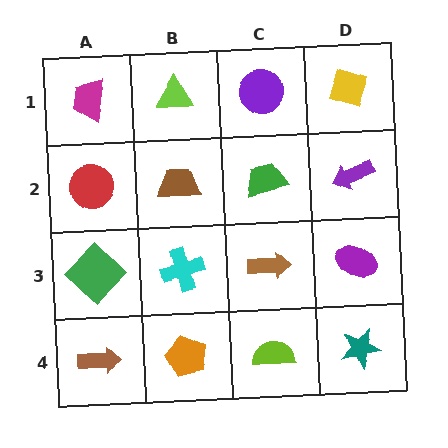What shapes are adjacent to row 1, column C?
A green trapezoid (row 2, column C), a lime triangle (row 1, column B), a yellow diamond (row 1, column D).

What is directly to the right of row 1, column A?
A lime triangle.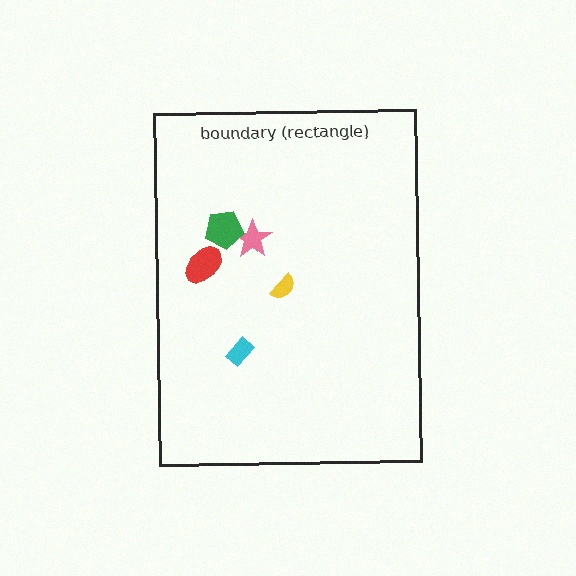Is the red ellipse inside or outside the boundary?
Inside.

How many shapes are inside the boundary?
5 inside, 0 outside.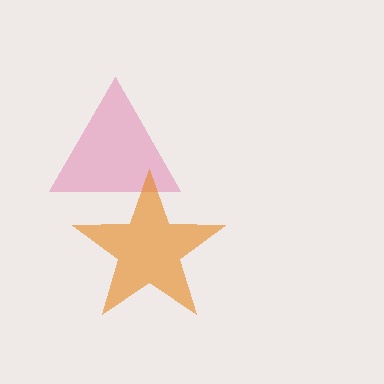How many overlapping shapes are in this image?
There are 2 overlapping shapes in the image.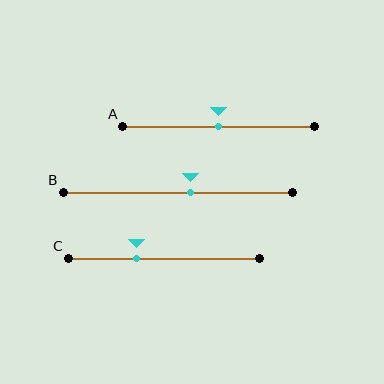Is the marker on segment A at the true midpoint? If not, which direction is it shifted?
Yes, the marker on segment A is at the true midpoint.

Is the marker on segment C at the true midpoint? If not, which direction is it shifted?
No, the marker on segment C is shifted to the left by about 14% of the segment length.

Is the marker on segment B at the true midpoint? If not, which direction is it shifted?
No, the marker on segment B is shifted to the right by about 6% of the segment length.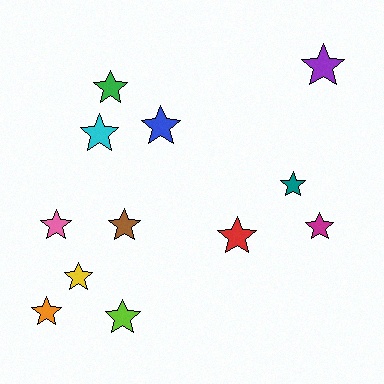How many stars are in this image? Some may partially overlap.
There are 12 stars.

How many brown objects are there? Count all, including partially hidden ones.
There is 1 brown object.